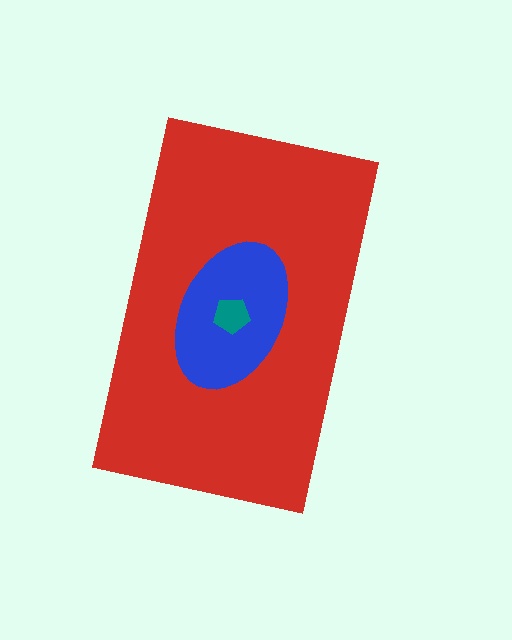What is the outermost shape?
The red rectangle.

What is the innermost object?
The teal pentagon.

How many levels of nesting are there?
3.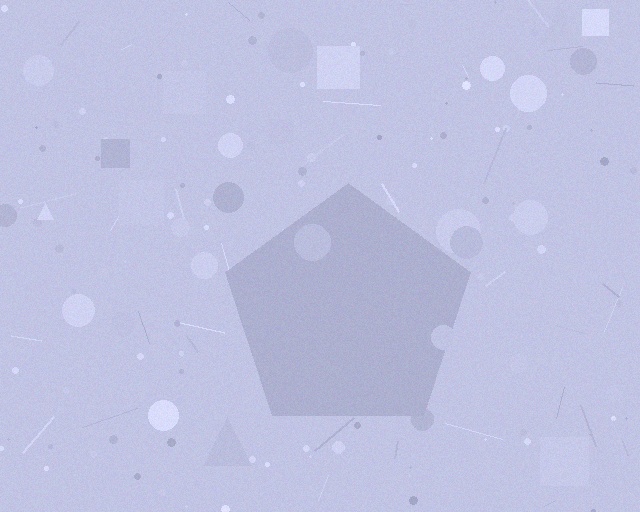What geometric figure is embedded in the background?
A pentagon is embedded in the background.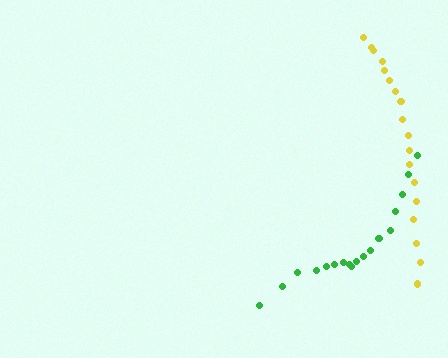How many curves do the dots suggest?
There are 2 distinct paths.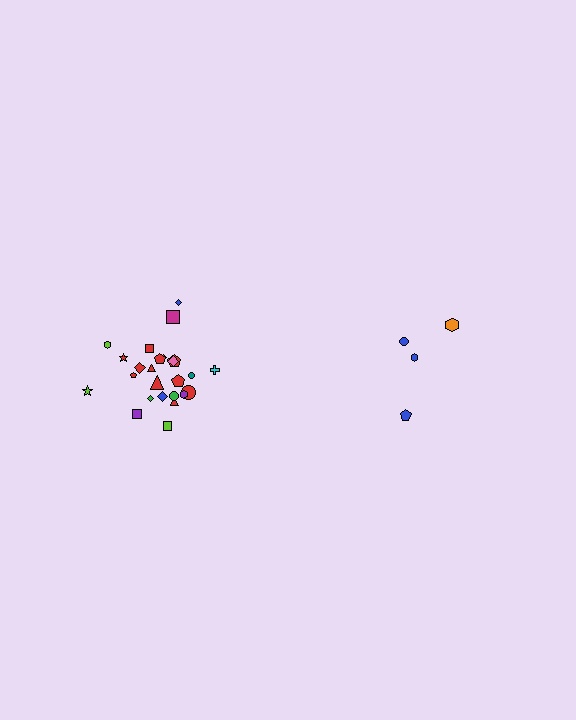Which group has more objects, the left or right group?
The left group.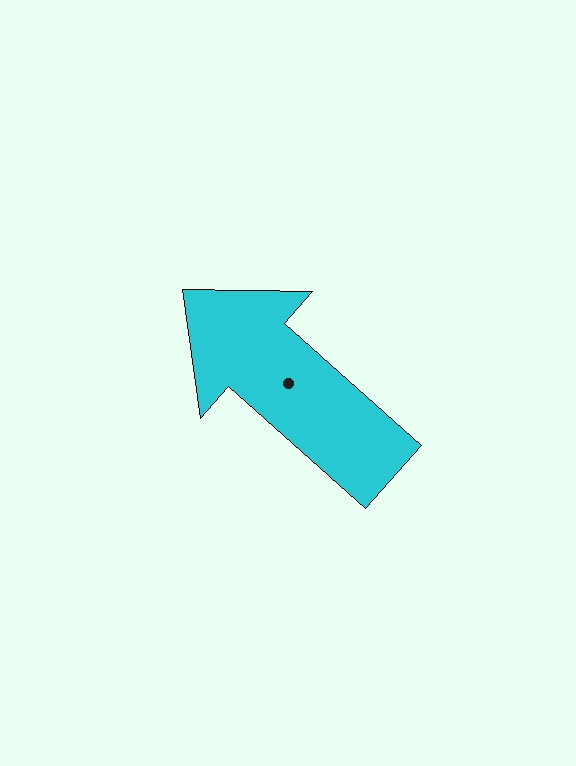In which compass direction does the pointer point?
Northwest.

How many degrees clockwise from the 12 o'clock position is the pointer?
Approximately 312 degrees.